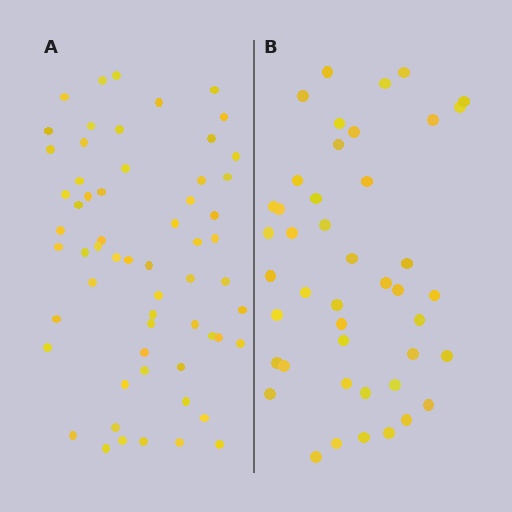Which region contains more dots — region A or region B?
Region A (the left region) has more dots.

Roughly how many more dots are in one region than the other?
Region A has approximately 15 more dots than region B.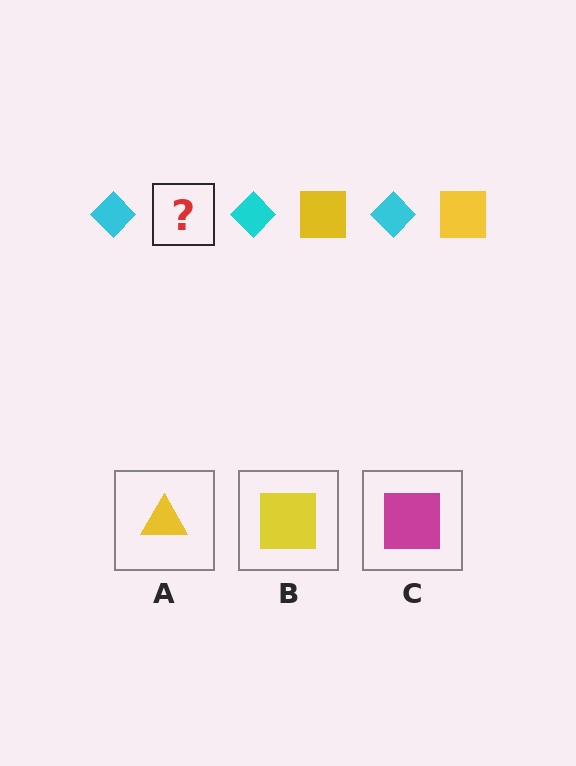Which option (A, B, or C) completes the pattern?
B.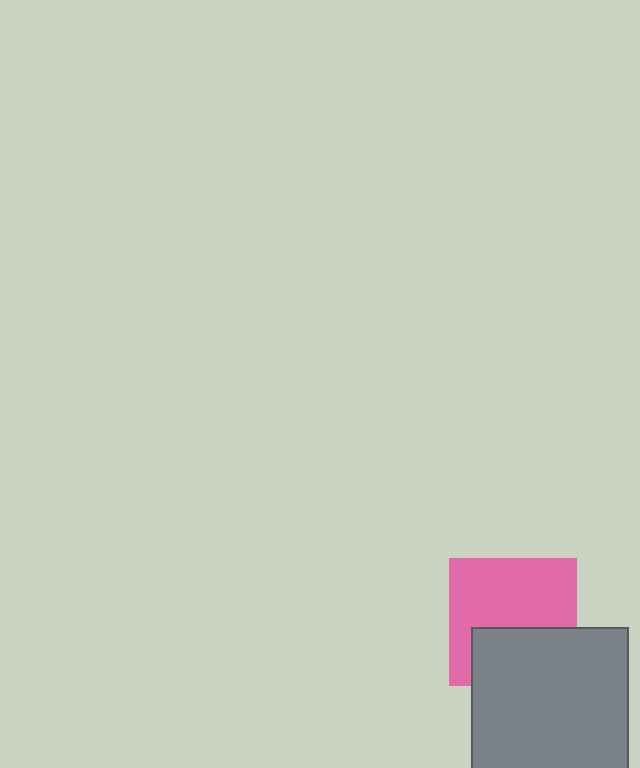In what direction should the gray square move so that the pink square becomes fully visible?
The gray square should move down. That is the shortest direction to clear the overlap and leave the pink square fully visible.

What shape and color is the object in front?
The object in front is a gray square.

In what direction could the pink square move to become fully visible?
The pink square could move up. That would shift it out from behind the gray square entirely.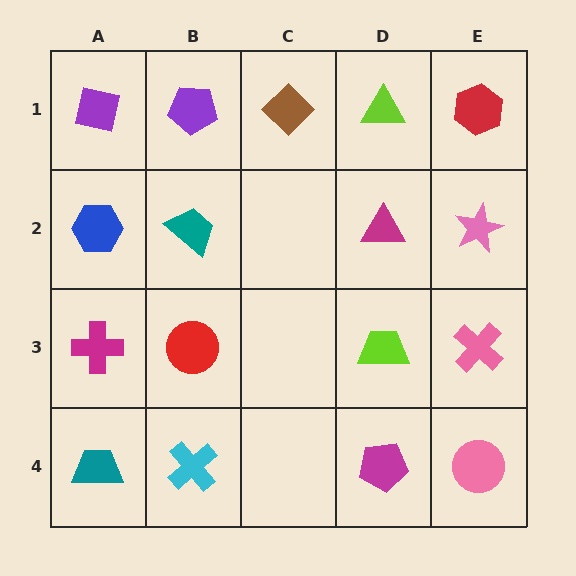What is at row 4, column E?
A pink circle.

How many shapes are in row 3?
4 shapes.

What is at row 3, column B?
A red circle.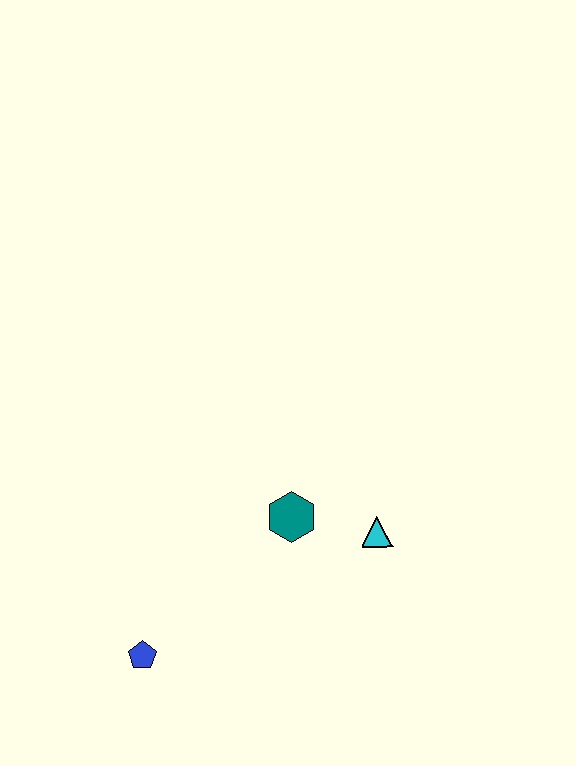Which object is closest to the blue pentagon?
The teal hexagon is closest to the blue pentagon.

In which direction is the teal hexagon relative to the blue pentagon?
The teal hexagon is to the right of the blue pentagon.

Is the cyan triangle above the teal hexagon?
No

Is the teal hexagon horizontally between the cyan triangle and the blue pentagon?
Yes